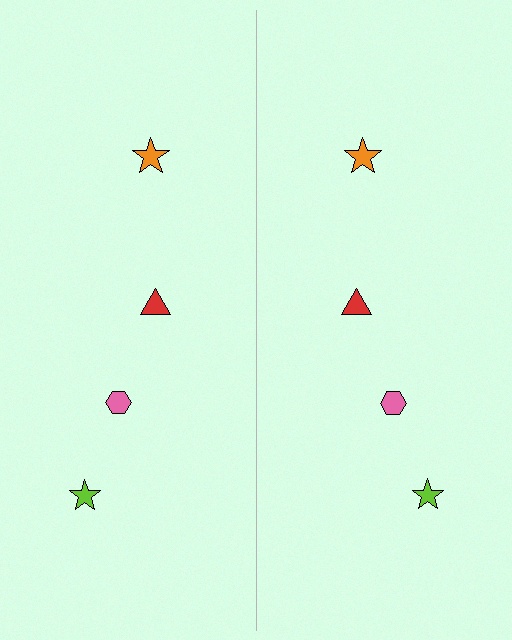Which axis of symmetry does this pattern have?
The pattern has a vertical axis of symmetry running through the center of the image.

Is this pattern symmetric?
Yes, this pattern has bilateral (reflection) symmetry.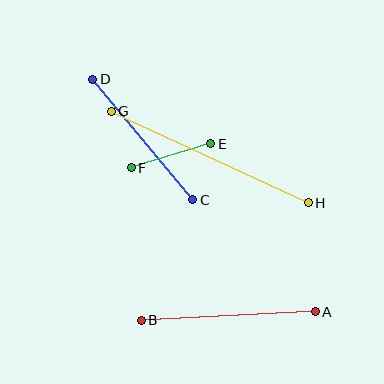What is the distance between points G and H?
The distance is approximately 217 pixels.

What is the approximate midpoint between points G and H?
The midpoint is at approximately (210, 157) pixels.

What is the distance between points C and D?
The distance is approximately 157 pixels.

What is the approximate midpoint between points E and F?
The midpoint is at approximately (171, 156) pixels.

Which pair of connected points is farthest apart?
Points G and H are farthest apart.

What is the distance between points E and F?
The distance is approximately 83 pixels.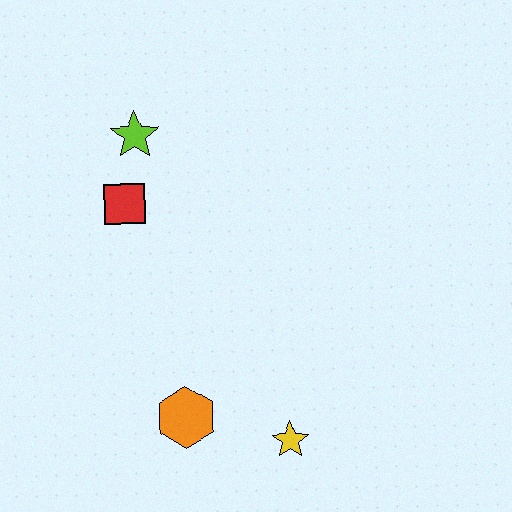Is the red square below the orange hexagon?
No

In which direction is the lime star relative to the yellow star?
The lime star is above the yellow star.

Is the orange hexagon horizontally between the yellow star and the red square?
Yes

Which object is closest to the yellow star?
The orange hexagon is closest to the yellow star.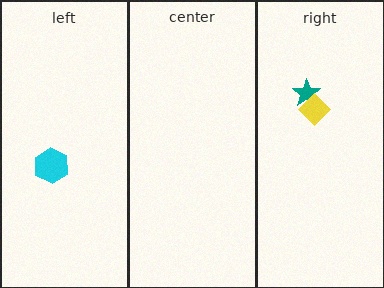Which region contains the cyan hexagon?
The left region.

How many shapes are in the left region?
1.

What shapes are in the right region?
The teal star, the yellow diamond.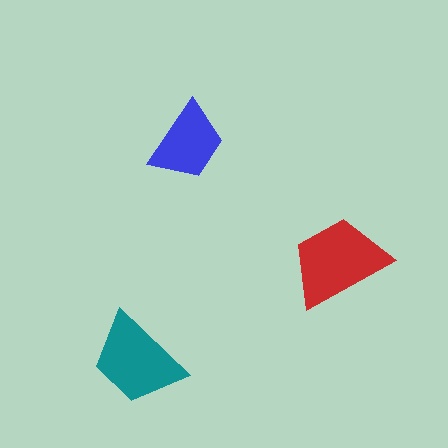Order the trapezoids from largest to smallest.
the red one, the teal one, the blue one.